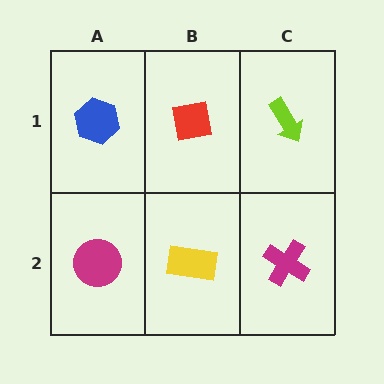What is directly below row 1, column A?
A magenta circle.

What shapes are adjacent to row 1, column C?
A magenta cross (row 2, column C), a red square (row 1, column B).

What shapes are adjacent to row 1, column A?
A magenta circle (row 2, column A), a red square (row 1, column B).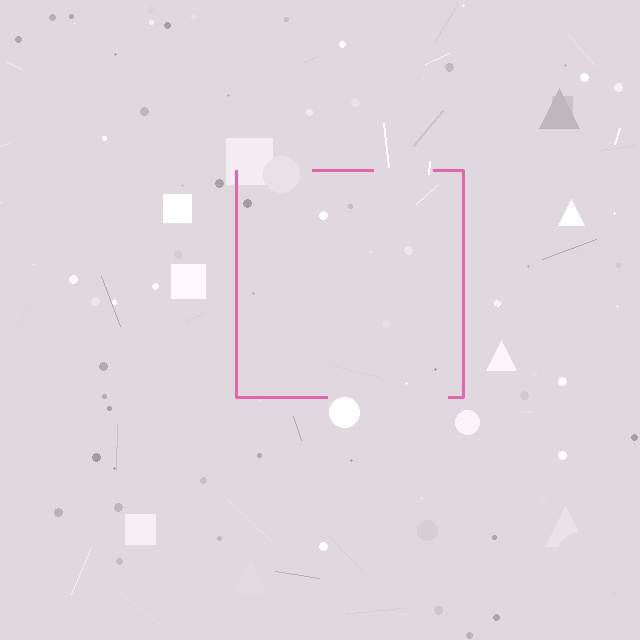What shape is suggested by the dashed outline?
The dashed outline suggests a square.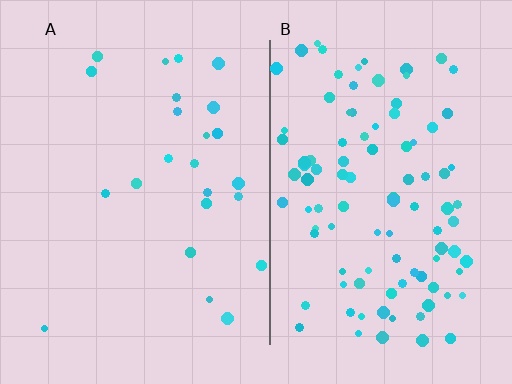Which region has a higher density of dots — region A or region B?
B (the right).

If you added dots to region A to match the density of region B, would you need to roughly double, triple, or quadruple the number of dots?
Approximately quadruple.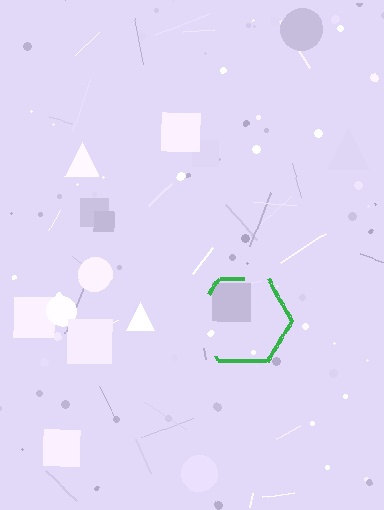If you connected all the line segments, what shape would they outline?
They would outline a hexagon.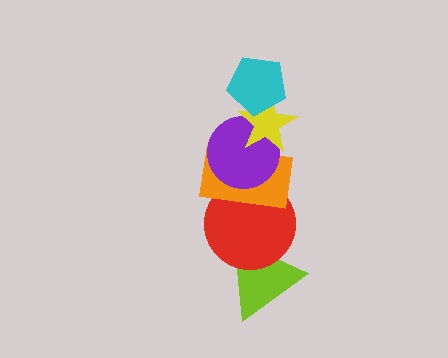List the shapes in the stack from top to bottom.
From top to bottom: the cyan pentagon, the yellow star, the purple circle, the orange rectangle, the red circle, the lime triangle.